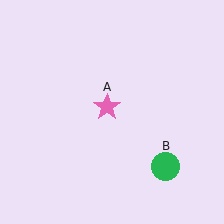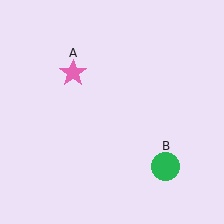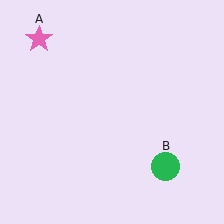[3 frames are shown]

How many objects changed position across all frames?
1 object changed position: pink star (object A).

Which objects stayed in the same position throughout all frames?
Green circle (object B) remained stationary.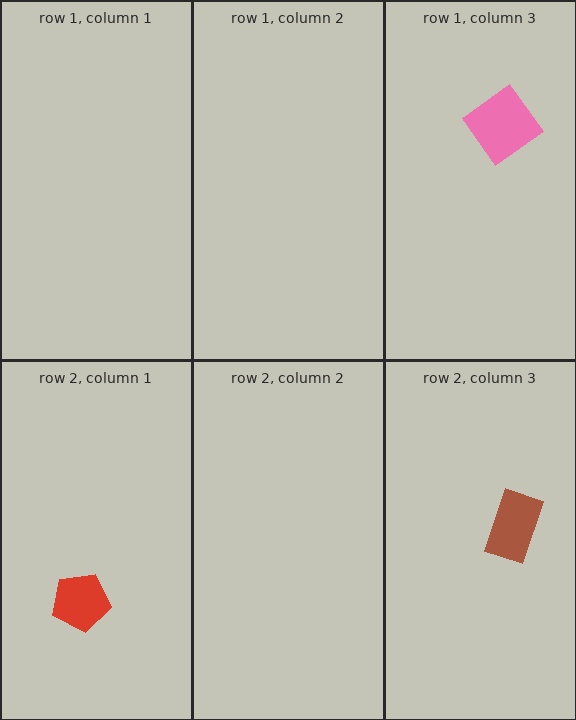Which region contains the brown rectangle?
The row 2, column 3 region.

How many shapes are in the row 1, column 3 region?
1.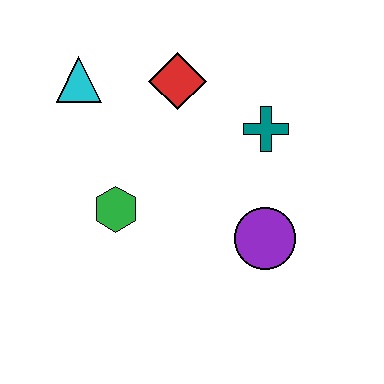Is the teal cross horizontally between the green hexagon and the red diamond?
No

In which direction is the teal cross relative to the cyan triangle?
The teal cross is to the right of the cyan triangle.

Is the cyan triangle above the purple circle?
Yes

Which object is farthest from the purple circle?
The cyan triangle is farthest from the purple circle.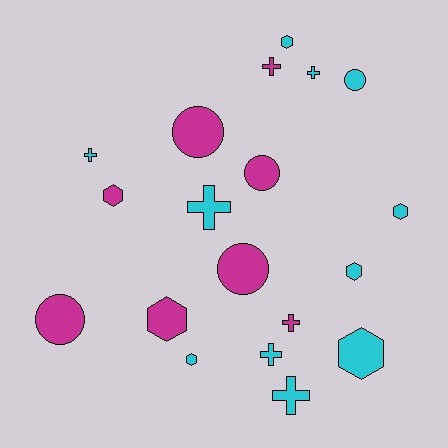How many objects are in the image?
There are 19 objects.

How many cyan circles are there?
There is 1 cyan circle.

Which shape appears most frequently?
Hexagon, with 7 objects.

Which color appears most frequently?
Cyan, with 11 objects.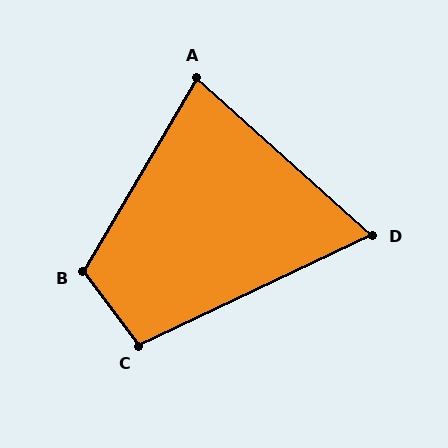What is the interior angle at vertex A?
Approximately 79 degrees (acute).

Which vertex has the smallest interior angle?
D, at approximately 67 degrees.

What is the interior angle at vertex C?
Approximately 101 degrees (obtuse).